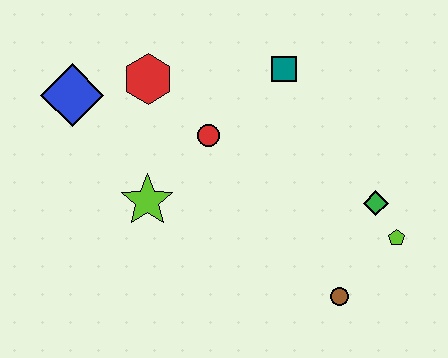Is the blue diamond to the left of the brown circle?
Yes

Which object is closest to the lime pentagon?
The green diamond is closest to the lime pentagon.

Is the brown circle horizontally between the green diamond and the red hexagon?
Yes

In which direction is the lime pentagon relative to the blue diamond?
The lime pentagon is to the right of the blue diamond.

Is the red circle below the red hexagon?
Yes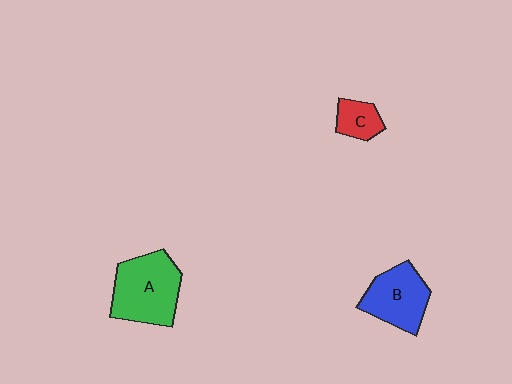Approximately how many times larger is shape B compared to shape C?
Approximately 2.1 times.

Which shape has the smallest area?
Shape C (red).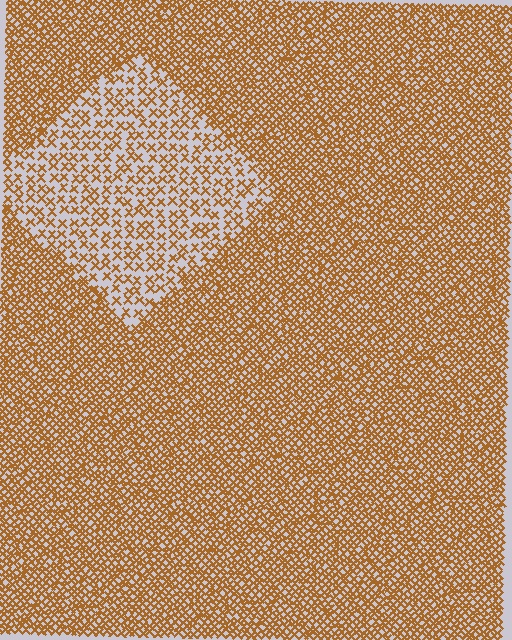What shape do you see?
I see a diamond.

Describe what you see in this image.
The image contains small brown elements arranged at two different densities. A diamond-shaped region is visible where the elements are less densely packed than the surrounding area.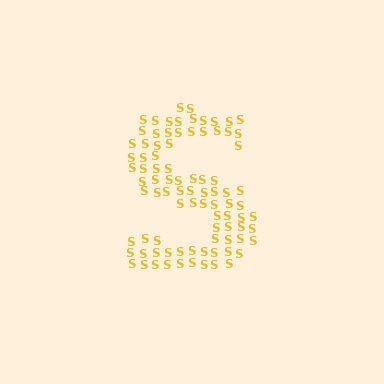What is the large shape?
The large shape is the letter S.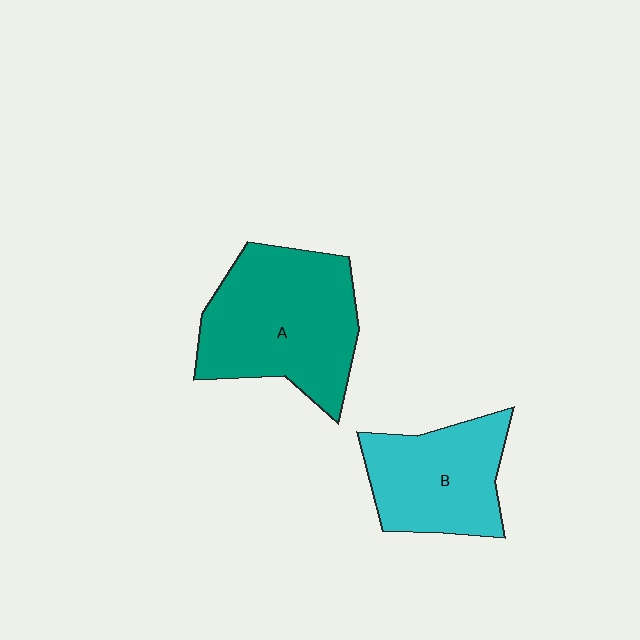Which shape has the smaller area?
Shape B (cyan).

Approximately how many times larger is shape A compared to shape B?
Approximately 1.4 times.